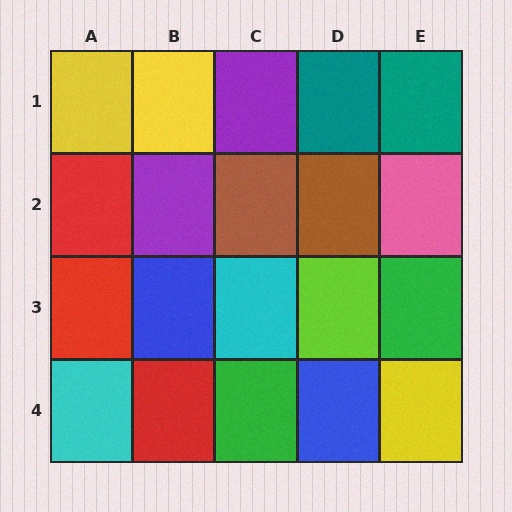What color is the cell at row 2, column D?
Brown.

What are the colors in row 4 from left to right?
Cyan, red, green, blue, yellow.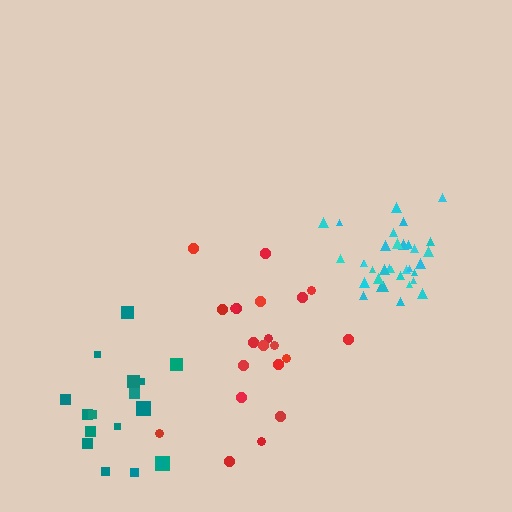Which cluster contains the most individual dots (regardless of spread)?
Cyan (34).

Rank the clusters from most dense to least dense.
cyan, teal, red.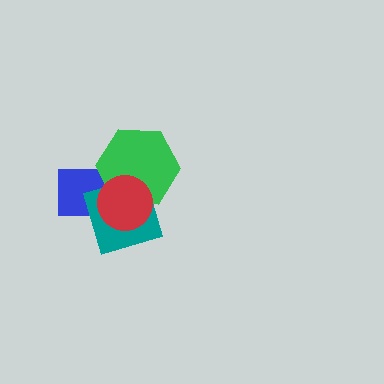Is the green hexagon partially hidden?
Yes, it is partially covered by another shape.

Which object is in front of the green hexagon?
The red circle is in front of the green hexagon.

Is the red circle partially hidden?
No, no other shape covers it.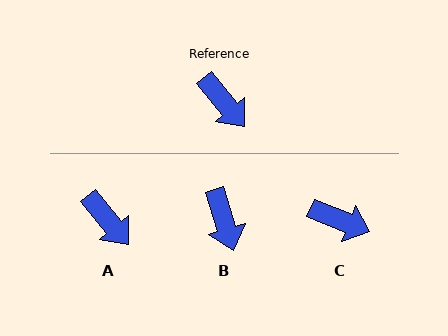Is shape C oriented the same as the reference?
No, it is off by about 29 degrees.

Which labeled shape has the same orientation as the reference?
A.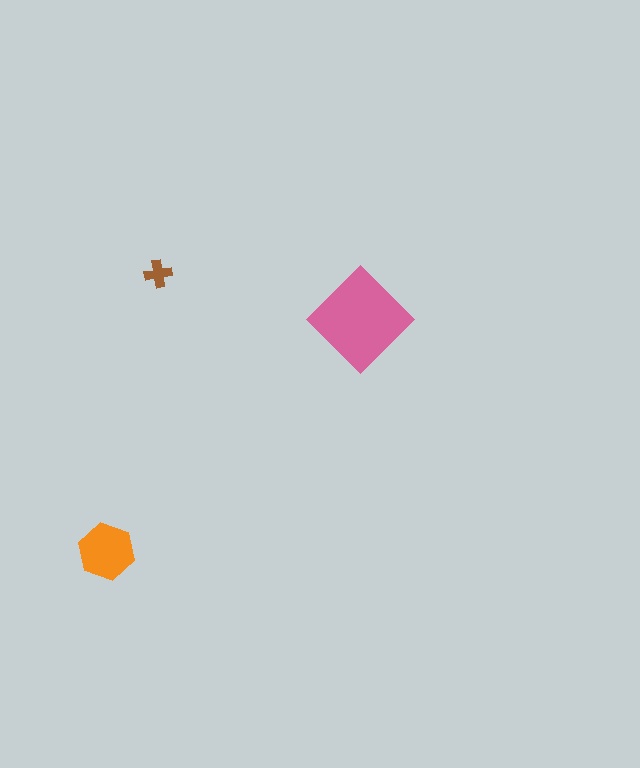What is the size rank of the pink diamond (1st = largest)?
1st.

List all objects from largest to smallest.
The pink diamond, the orange hexagon, the brown cross.